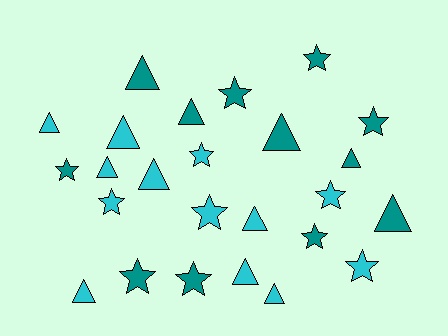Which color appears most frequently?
Cyan, with 13 objects.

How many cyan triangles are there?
There are 8 cyan triangles.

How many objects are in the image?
There are 25 objects.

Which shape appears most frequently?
Triangle, with 13 objects.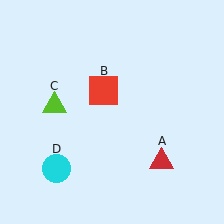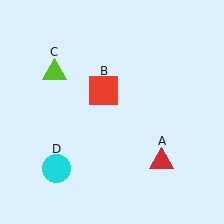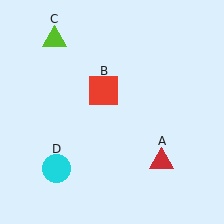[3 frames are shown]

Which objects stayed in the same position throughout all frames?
Red triangle (object A) and red square (object B) and cyan circle (object D) remained stationary.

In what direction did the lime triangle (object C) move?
The lime triangle (object C) moved up.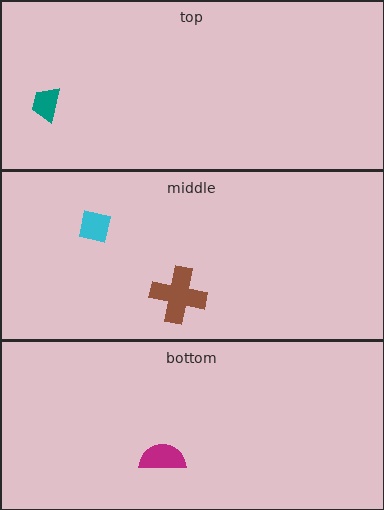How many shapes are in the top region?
1.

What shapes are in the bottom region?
The magenta semicircle.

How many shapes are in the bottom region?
1.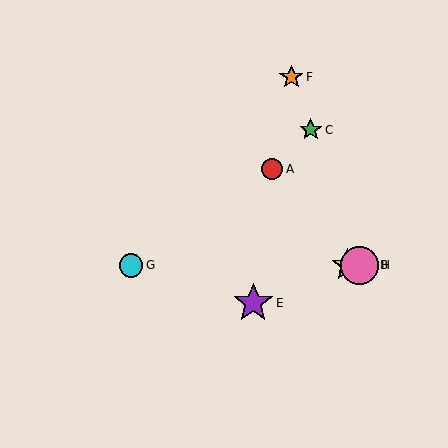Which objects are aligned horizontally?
Objects B, D, G, H are aligned horizontally.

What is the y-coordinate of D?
Object D is at y≈265.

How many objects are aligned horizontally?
4 objects (B, D, G, H) are aligned horizontally.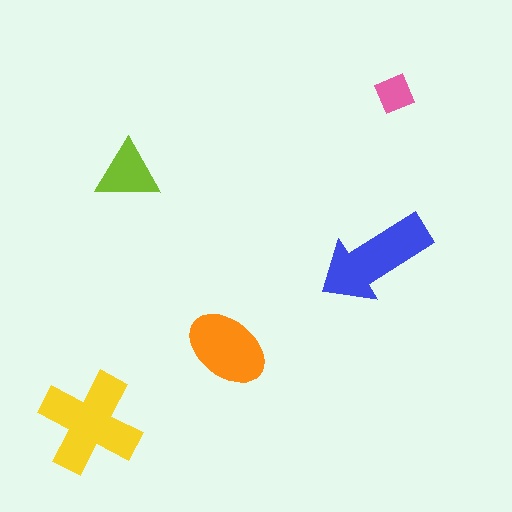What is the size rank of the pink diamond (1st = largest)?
5th.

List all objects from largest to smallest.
The yellow cross, the blue arrow, the orange ellipse, the lime triangle, the pink diamond.